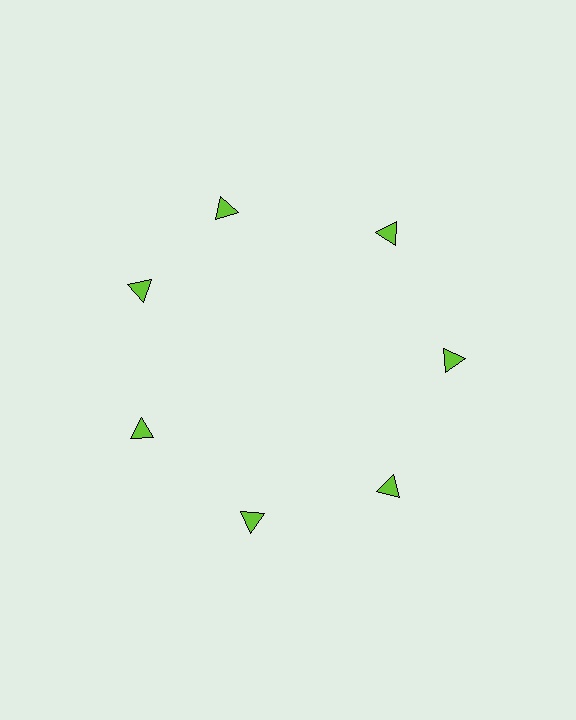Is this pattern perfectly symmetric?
No. The 7 lime triangles are arranged in a ring, but one element near the 12 o'clock position is rotated out of alignment along the ring, breaking the 7-fold rotational symmetry.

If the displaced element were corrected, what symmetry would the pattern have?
It would have 7-fold rotational symmetry — the pattern would map onto itself every 51 degrees.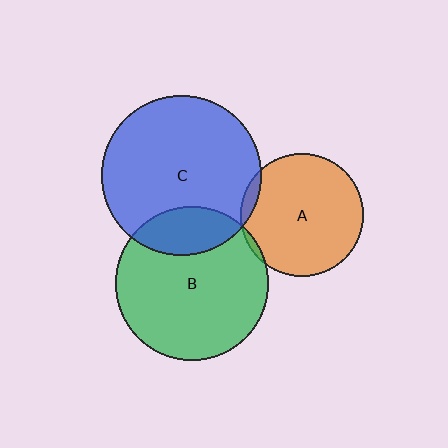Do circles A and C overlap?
Yes.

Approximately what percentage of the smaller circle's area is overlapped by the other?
Approximately 5%.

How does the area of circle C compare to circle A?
Approximately 1.7 times.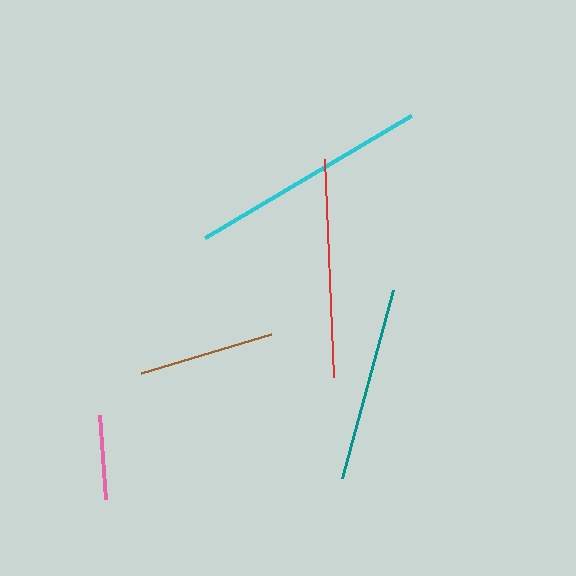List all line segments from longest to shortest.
From longest to shortest: cyan, red, teal, brown, pink.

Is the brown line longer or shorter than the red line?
The red line is longer than the brown line.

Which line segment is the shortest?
The pink line is the shortest at approximately 84 pixels.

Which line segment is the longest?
The cyan line is the longest at approximately 239 pixels.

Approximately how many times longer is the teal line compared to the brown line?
The teal line is approximately 1.4 times the length of the brown line.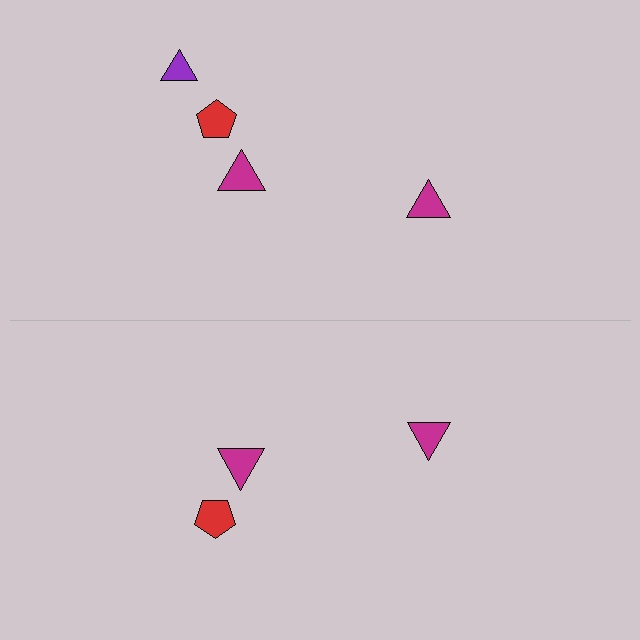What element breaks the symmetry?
A purple triangle is missing from the bottom side.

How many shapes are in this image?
There are 7 shapes in this image.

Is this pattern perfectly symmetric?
No, the pattern is not perfectly symmetric. A purple triangle is missing from the bottom side.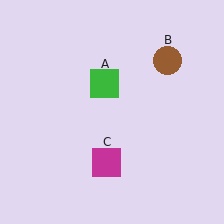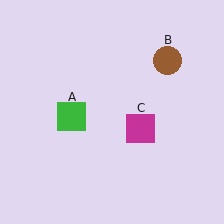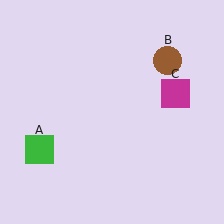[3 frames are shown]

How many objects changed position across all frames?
2 objects changed position: green square (object A), magenta square (object C).